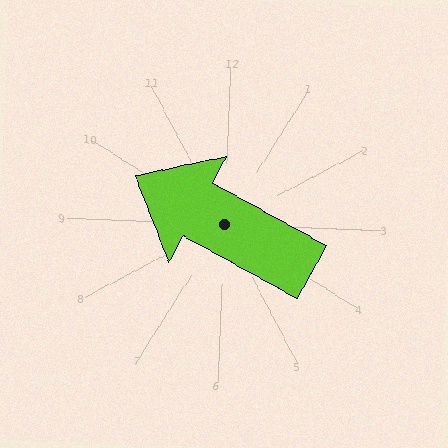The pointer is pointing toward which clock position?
Roughly 10 o'clock.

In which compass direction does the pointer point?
Northwest.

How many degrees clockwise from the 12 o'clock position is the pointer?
Approximately 296 degrees.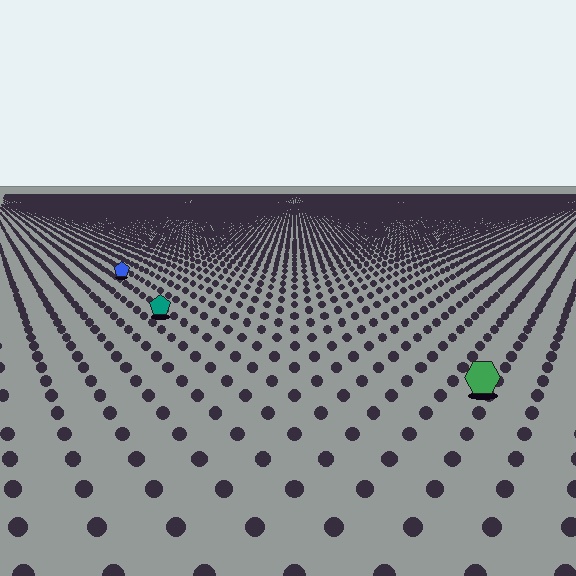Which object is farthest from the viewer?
The blue pentagon is farthest from the viewer. It appears smaller and the ground texture around it is denser.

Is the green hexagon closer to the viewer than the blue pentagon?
Yes. The green hexagon is closer — you can tell from the texture gradient: the ground texture is coarser near it.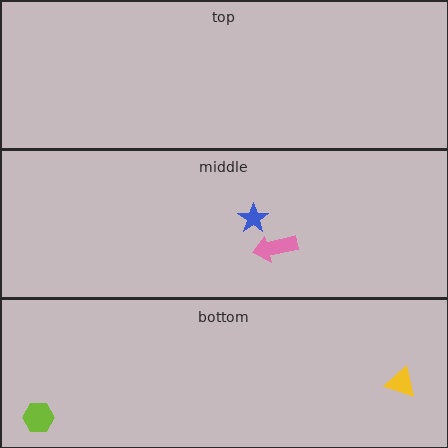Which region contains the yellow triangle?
The bottom region.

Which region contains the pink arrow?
The middle region.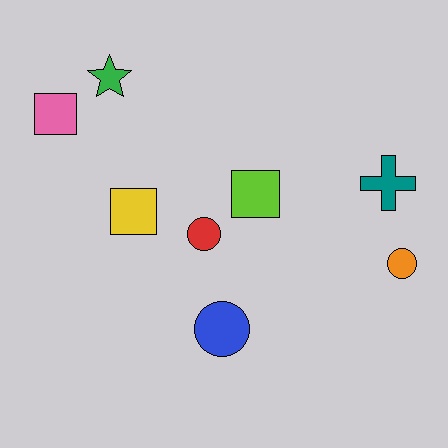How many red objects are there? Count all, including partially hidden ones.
There is 1 red object.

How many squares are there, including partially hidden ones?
There are 3 squares.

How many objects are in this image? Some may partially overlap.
There are 8 objects.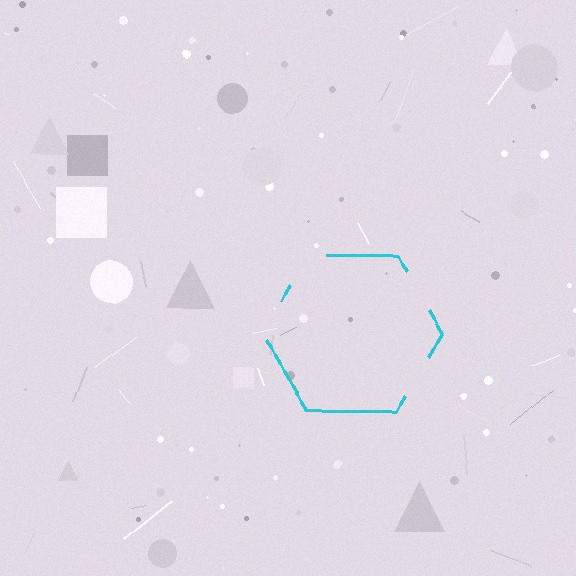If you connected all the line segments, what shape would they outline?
They would outline a hexagon.